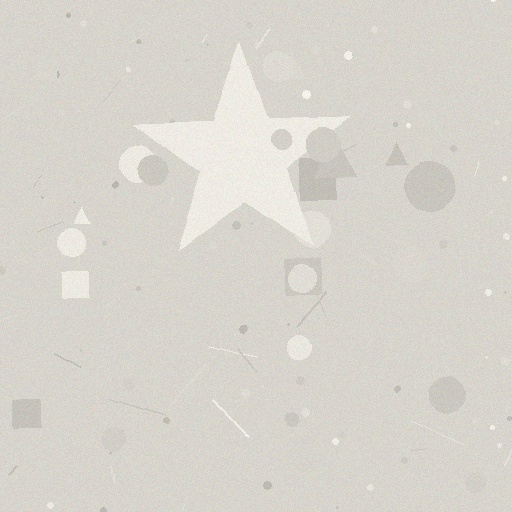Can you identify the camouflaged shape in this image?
The camouflaged shape is a star.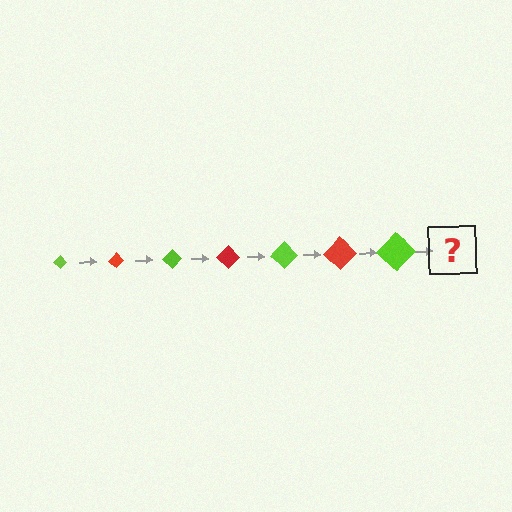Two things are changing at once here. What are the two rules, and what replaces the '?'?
The two rules are that the diamond grows larger each step and the color cycles through lime and red. The '?' should be a red diamond, larger than the previous one.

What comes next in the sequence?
The next element should be a red diamond, larger than the previous one.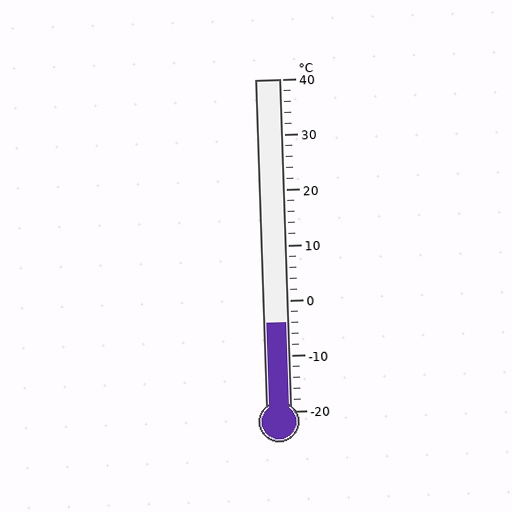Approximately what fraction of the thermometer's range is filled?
The thermometer is filled to approximately 25% of its range.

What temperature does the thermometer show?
The thermometer shows approximately -4°C.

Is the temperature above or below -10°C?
The temperature is above -10°C.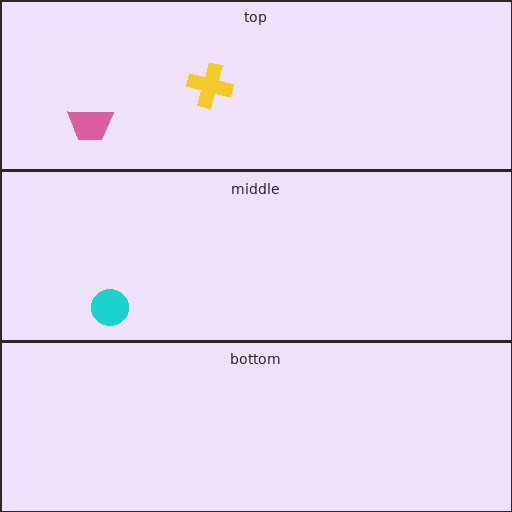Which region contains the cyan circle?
The middle region.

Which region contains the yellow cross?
The top region.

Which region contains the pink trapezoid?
The top region.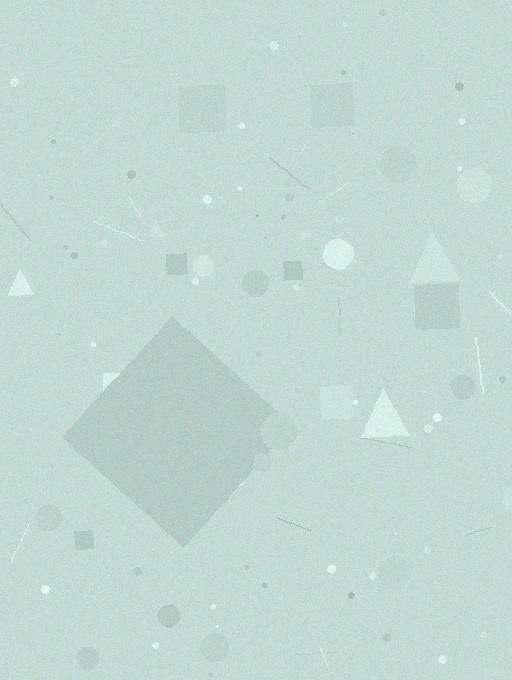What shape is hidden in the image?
A diamond is hidden in the image.